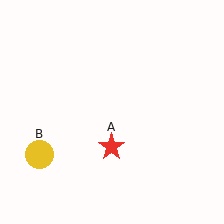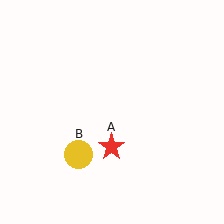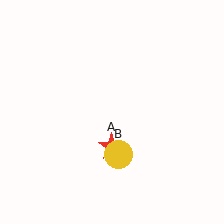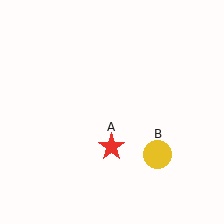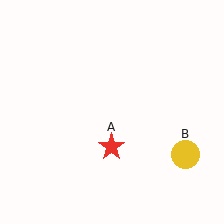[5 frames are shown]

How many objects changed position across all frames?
1 object changed position: yellow circle (object B).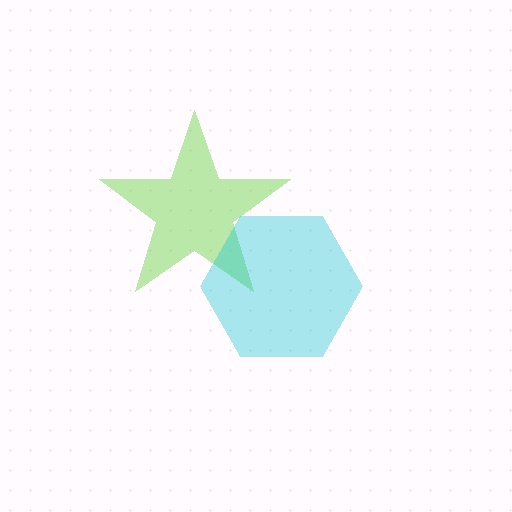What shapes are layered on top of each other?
The layered shapes are: a lime star, a cyan hexagon.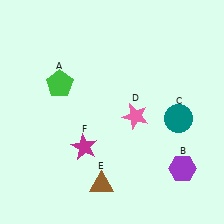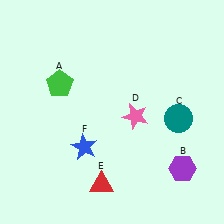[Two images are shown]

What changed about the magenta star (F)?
In Image 1, F is magenta. In Image 2, it changed to blue.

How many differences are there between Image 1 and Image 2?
There are 2 differences between the two images.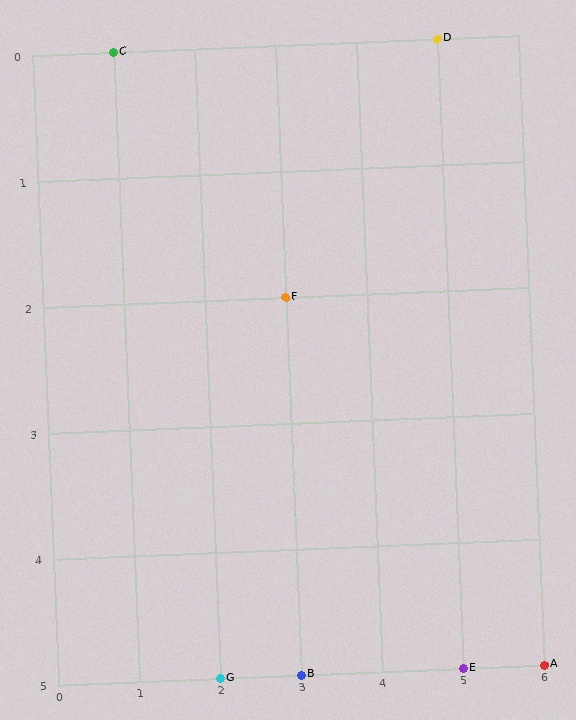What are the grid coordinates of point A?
Point A is at grid coordinates (6, 5).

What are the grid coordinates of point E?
Point E is at grid coordinates (5, 5).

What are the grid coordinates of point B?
Point B is at grid coordinates (3, 5).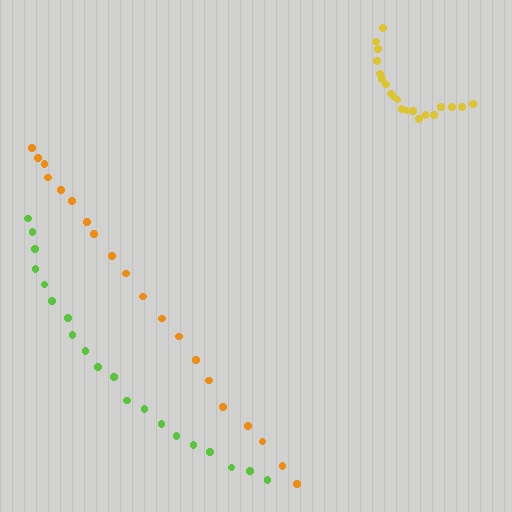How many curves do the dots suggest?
There are 3 distinct paths.